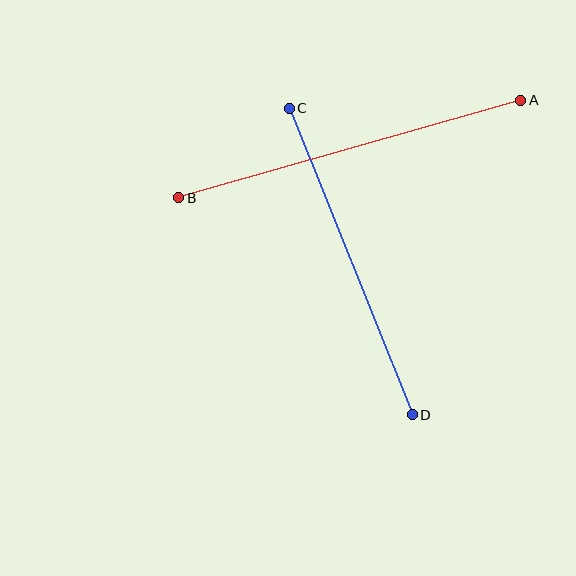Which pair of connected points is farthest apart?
Points A and B are farthest apart.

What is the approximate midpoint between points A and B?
The midpoint is at approximately (350, 149) pixels.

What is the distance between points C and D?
The distance is approximately 330 pixels.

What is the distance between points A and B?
The distance is approximately 356 pixels.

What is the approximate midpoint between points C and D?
The midpoint is at approximately (351, 261) pixels.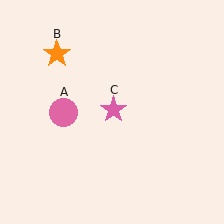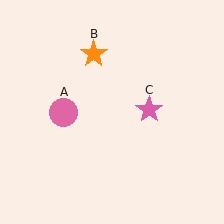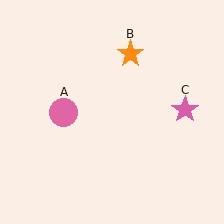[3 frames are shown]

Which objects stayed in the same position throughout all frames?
Pink circle (object A) remained stationary.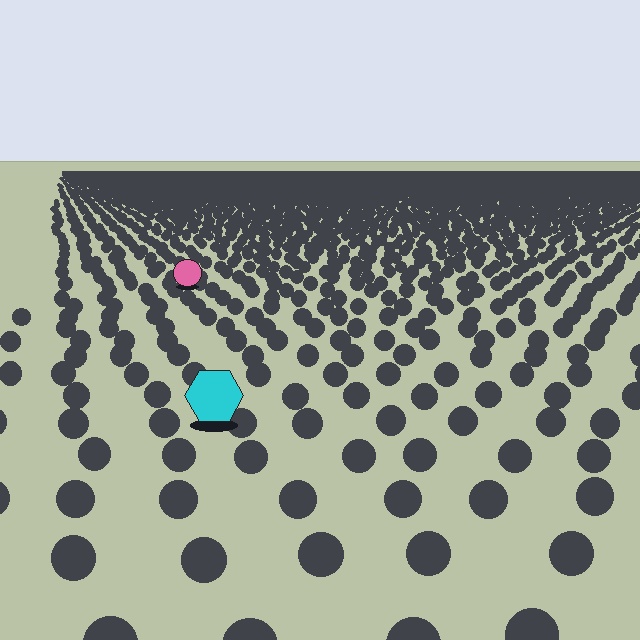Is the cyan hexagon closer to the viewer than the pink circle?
Yes. The cyan hexagon is closer — you can tell from the texture gradient: the ground texture is coarser near it.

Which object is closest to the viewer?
The cyan hexagon is closest. The texture marks near it are larger and more spread out.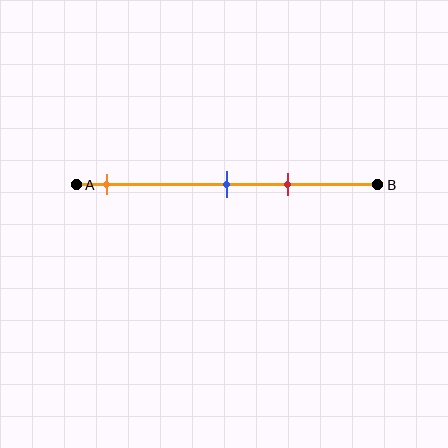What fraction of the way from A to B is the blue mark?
The blue mark is approximately 50% (0.5) of the way from A to B.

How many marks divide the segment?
There are 3 marks dividing the segment.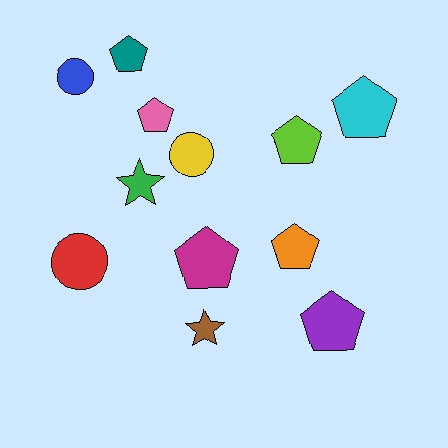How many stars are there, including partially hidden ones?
There are 2 stars.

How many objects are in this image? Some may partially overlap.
There are 12 objects.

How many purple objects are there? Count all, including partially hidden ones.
There is 1 purple object.